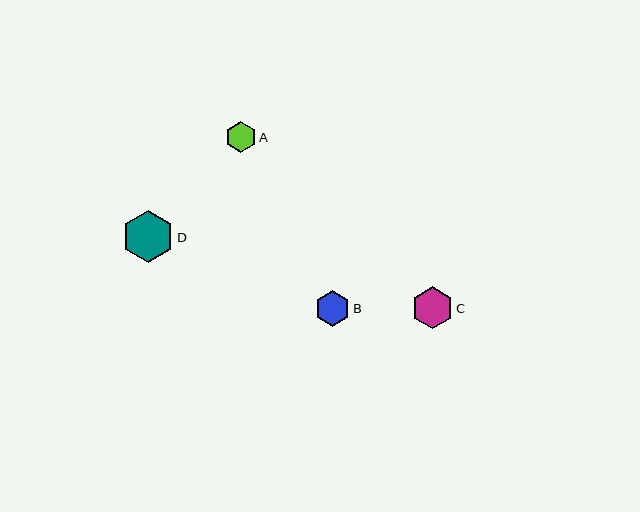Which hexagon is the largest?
Hexagon D is the largest with a size of approximately 52 pixels.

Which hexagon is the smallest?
Hexagon A is the smallest with a size of approximately 31 pixels.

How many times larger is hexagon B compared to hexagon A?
Hexagon B is approximately 1.1 times the size of hexagon A.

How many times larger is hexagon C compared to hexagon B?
Hexagon C is approximately 1.2 times the size of hexagon B.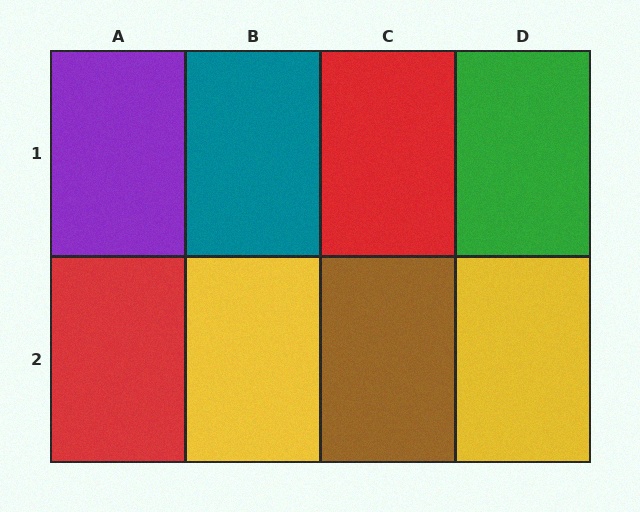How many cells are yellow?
2 cells are yellow.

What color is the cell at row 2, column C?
Brown.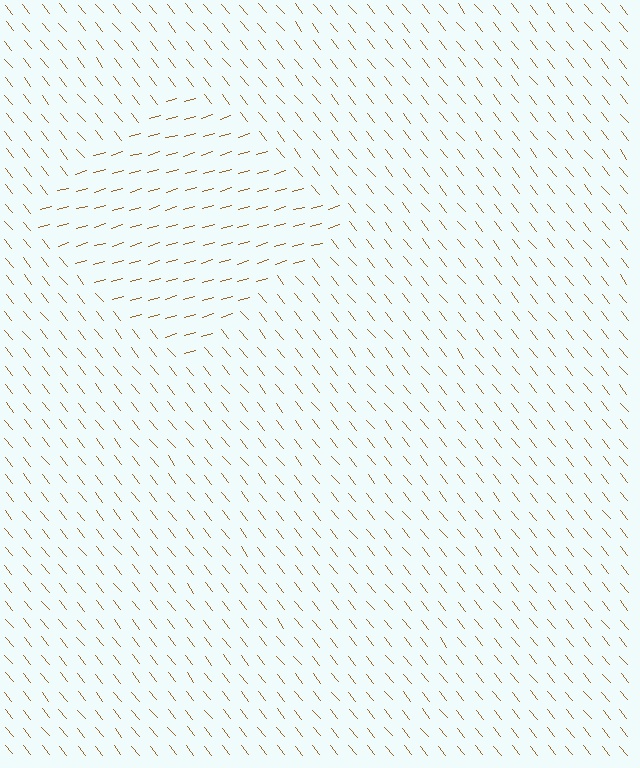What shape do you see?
I see a diamond.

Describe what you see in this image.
The image is filled with small brown line segments. A diamond region in the image has lines oriented differently from the surrounding lines, creating a visible texture boundary.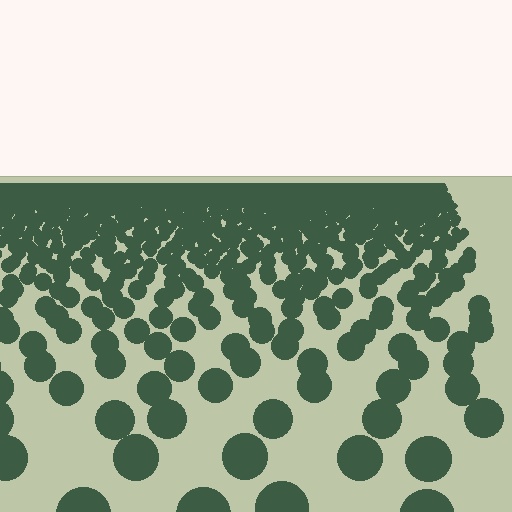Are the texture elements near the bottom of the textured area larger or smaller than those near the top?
Larger. Near the bottom, elements are closer to the viewer and appear at a bigger on-screen size.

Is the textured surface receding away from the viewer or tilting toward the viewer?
The surface is receding away from the viewer. Texture elements get smaller and denser toward the top.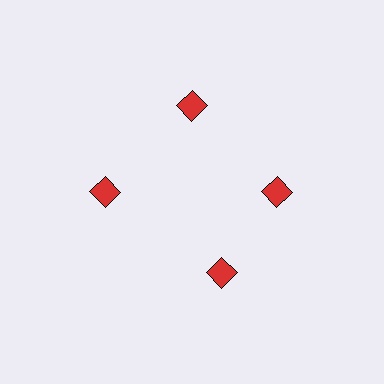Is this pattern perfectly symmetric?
No. The 4 red squares are arranged in a ring, but one element near the 6 o'clock position is rotated out of alignment along the ring, breaking the 4-fold rotational symmetry.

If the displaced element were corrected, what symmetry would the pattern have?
It would have 4-fold rotational symmetry — the pattern would map onto itself every 90 degrees.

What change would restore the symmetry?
The symmetry would be restored by rotating it back into even spacing with its neighbors so that all 4 squares sit at equal angles and equal distance from the center.